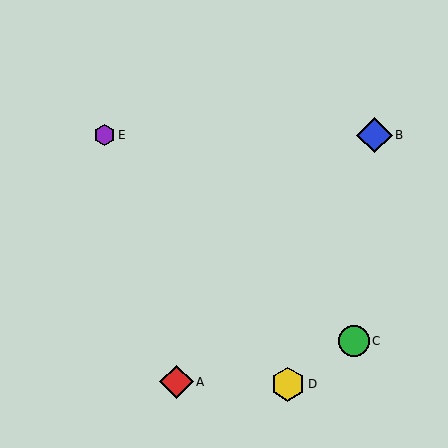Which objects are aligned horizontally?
Objects B, E are aligned horizontally.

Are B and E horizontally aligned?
Yes, both are at y≈135.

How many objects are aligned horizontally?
2 objects (B, E) are aligned horizontally.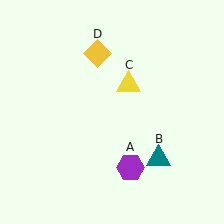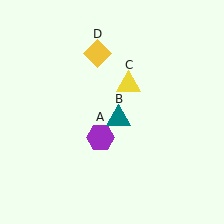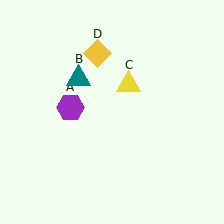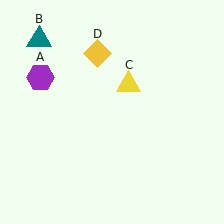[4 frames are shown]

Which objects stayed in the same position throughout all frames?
Yellow triangle (object C) and yellow diamond (object D) remained stationary.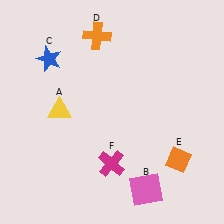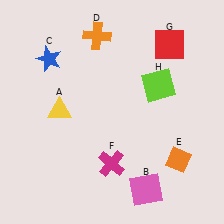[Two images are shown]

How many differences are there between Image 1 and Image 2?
There are 2 differences between the two images.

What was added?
A red square (G), a lime square (H) were added in Image 2.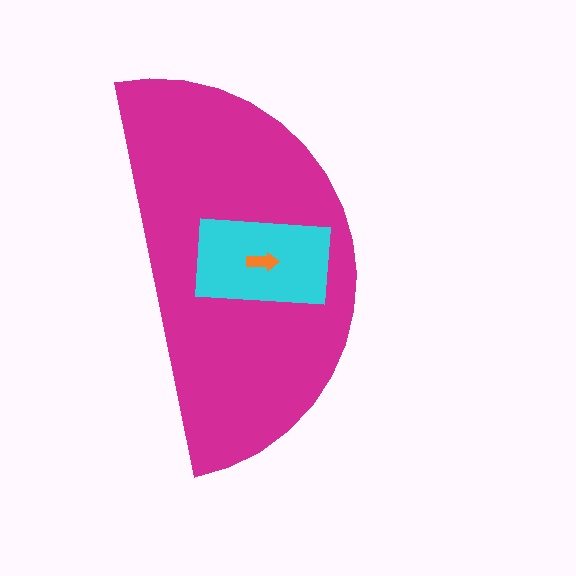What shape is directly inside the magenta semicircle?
The cyan rectangle.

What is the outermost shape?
The magenta semicircle.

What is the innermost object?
The orange arrow.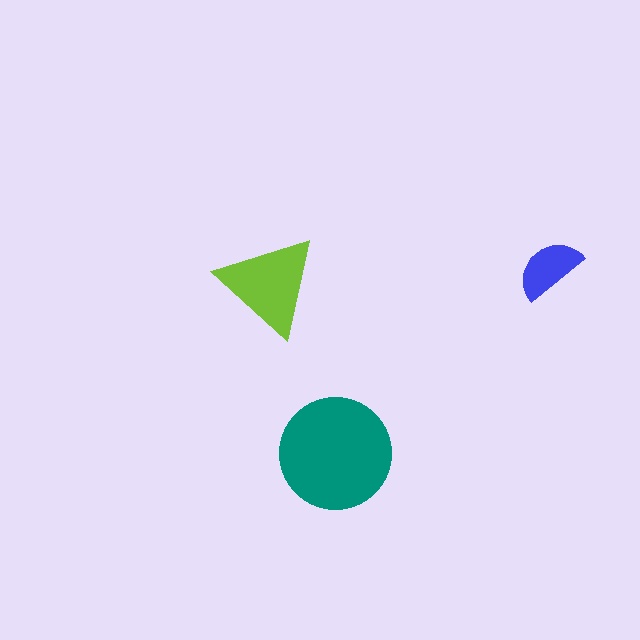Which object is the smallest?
The blue semicircle.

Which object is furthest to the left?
The lime triangle is leftmost.